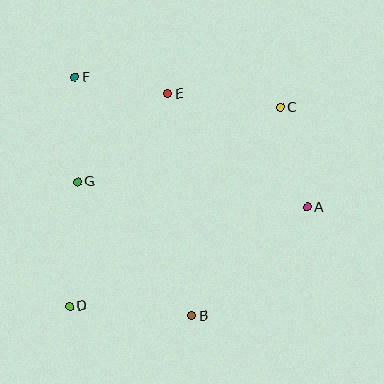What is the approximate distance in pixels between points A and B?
The distance between A and B is approximately 159 pixels.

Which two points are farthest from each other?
Points C and D are farthest from each other.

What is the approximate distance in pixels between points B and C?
The distance between B and C is approximately 227 pixels.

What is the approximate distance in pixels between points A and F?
The distance between A and F is approximately 266 pixels.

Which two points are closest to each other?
Points E and F are closest to each other.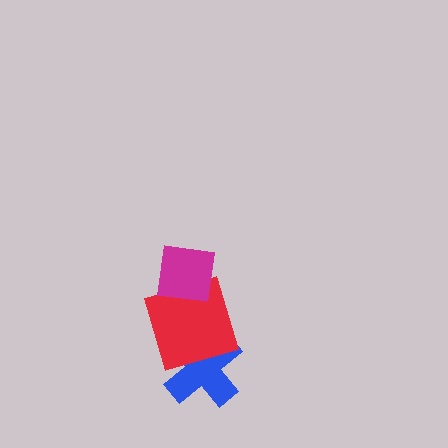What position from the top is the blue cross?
The blue cross is 3rd from the top.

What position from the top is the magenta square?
The magenta square is 1st from the top.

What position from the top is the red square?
The red square is 2nd from the top.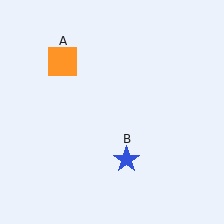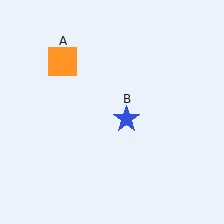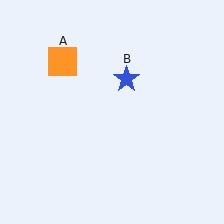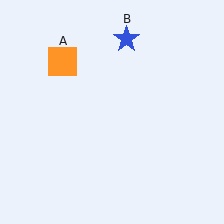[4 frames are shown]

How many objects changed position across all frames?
1 object changed position: blue star (object B).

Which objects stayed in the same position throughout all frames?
Orange square (object A) remained stationary.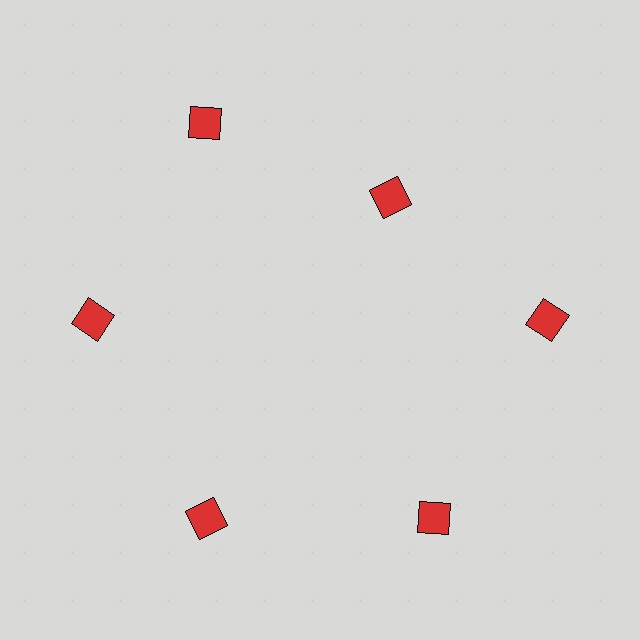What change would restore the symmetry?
The symmetry would be restored by moving it outward, back onto the ring so that all 6 squares sit at equal angles and equal distance from the center.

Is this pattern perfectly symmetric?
No. The 6 red squares are arranged in a ring, but one element near the 1 o'clock position is pulled inward toward the center, breaking the 6-fold rotational symmetry.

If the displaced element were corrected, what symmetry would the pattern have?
It would have 6-fold rotational symmetry — the pattern would map onto itself every 60 degrees.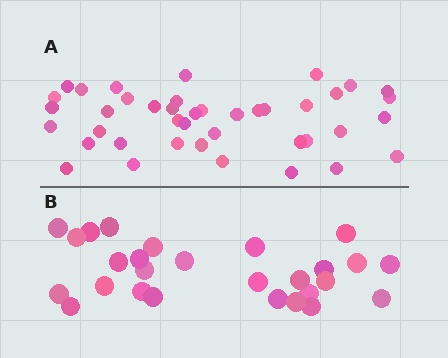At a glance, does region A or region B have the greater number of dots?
Region A (the top region) has more dots.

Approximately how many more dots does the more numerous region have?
Region A has approximately 15 more dots than region B.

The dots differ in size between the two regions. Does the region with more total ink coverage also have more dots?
No. Region B has more total ink coverage because its dots are larger, but region A actually contains more individual dots. Total area can be misleading — the number of items is what matters here.